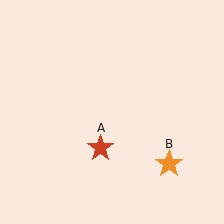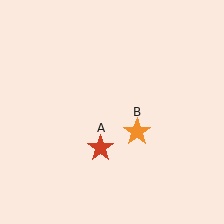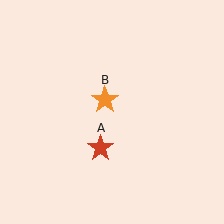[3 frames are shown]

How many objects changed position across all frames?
1 object changed position: orange star (object B).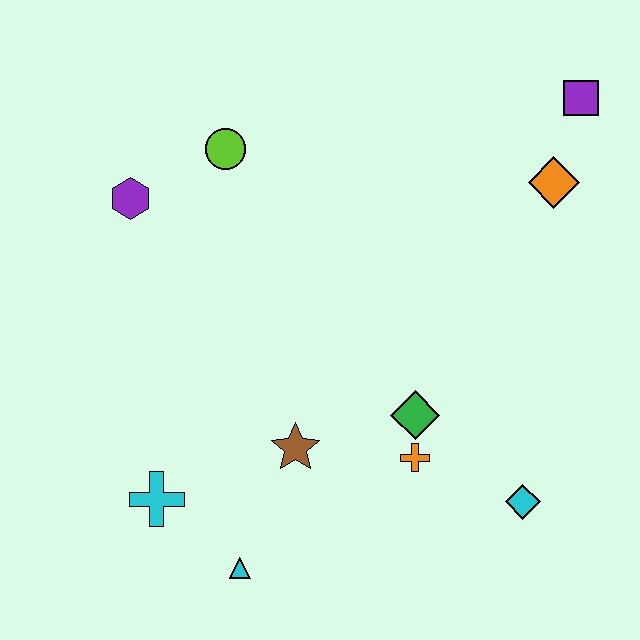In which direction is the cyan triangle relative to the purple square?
The cyan triangle is below the purple square.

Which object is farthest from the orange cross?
The purple square is farthest from the orange cross.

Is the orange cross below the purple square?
Yes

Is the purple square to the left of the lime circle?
No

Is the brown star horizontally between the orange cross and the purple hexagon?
Yes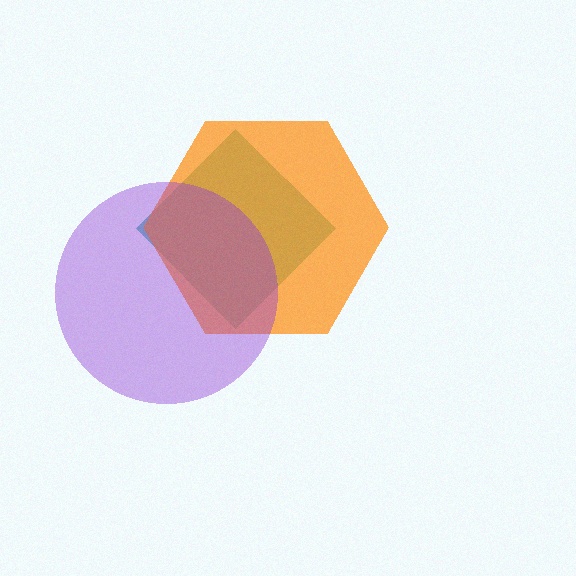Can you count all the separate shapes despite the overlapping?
Yes, there are 3 separate shapes.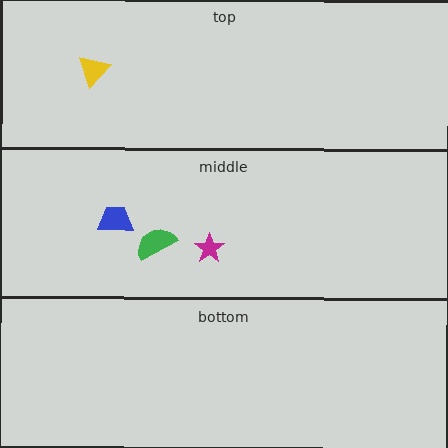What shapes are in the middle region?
The blue trapezoid, the magenta star, the green semicircle.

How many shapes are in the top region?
1.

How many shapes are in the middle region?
3.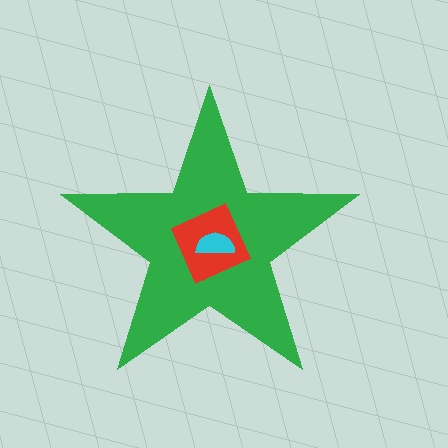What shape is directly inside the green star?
The red square.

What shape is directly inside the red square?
The cyan semicircle.